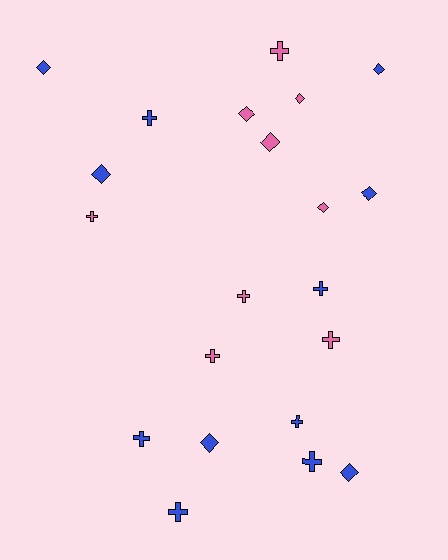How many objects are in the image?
There are 21 objects.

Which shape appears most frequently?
Cross, with 11 objects.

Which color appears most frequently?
Blue, with 12 objects.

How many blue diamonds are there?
There are 6 blue diamonds.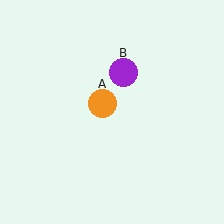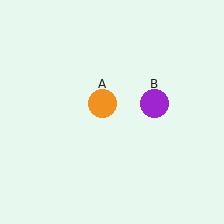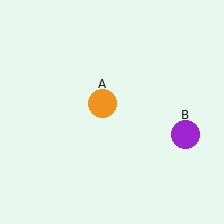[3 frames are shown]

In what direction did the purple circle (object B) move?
The purple circle (object B) moved down and to the right.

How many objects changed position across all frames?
1 object changed position: purple circle (object B).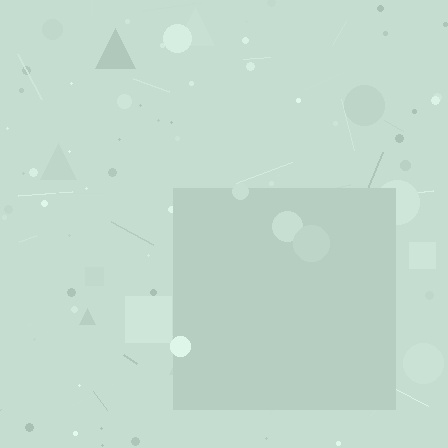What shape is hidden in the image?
A square is hidden in the image.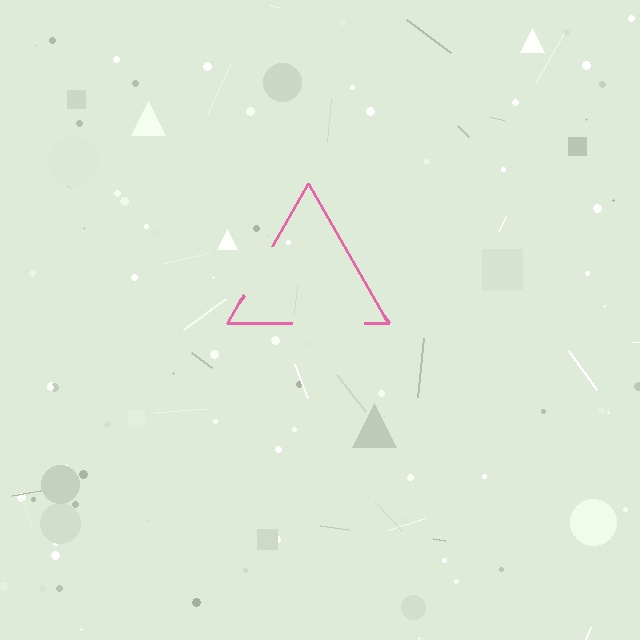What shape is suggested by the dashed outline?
The dashed outline suggests a triangle.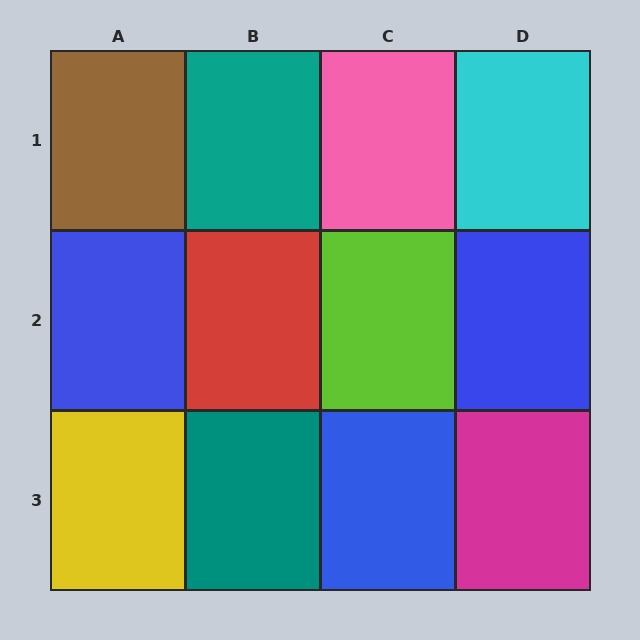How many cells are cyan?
1 cell is cyan.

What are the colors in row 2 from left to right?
Blue, red, lime, blue.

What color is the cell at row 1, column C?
Pink.